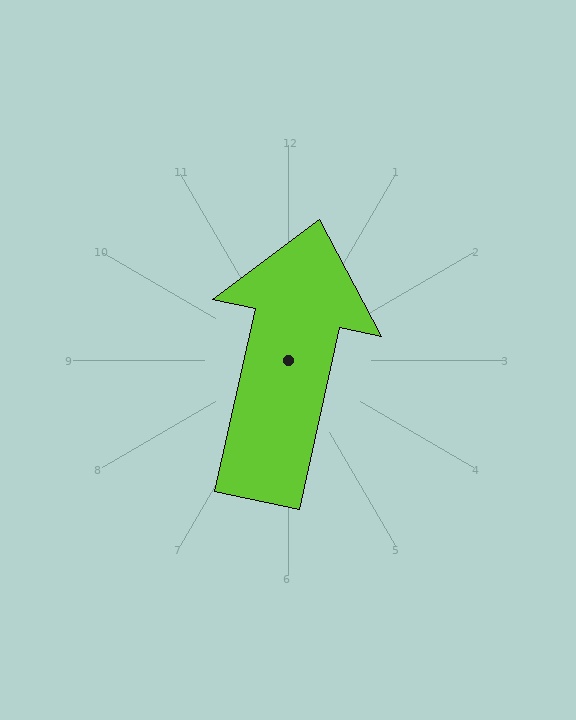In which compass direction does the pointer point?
North.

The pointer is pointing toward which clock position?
Roughly 12 o'clock.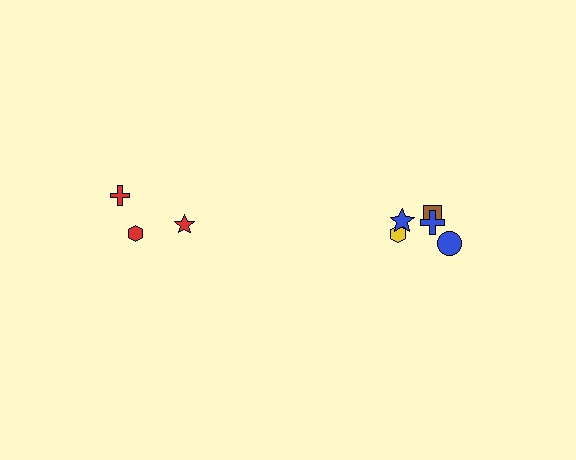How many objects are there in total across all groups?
There are 8 objects.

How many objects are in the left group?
There are 3 objects.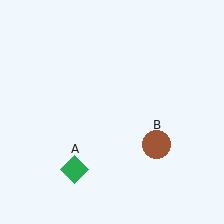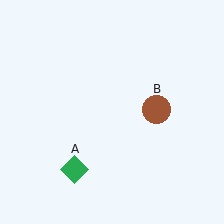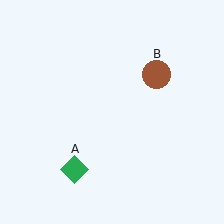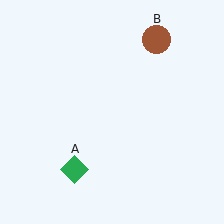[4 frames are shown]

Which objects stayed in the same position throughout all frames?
Green diamond (object A) remained stationary.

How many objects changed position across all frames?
1 object changed position: brown circle (object B).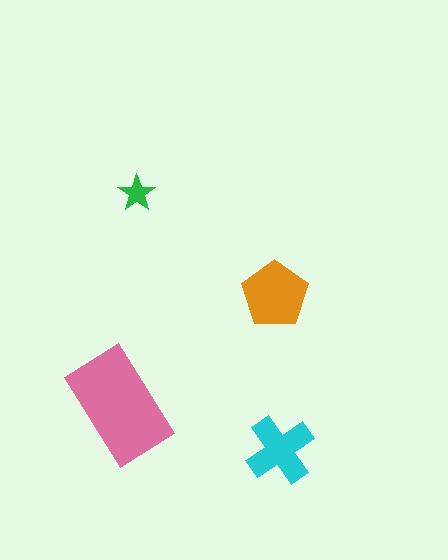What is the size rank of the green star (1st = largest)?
4th.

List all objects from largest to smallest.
The pink rectangle, the orange pentagon, the cyan cross, the green star.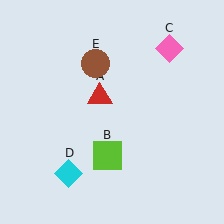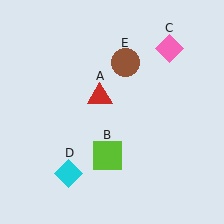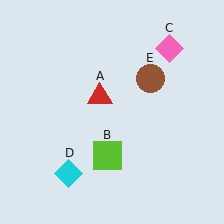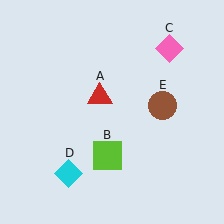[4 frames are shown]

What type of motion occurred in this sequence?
The brown circle (object E) rotated clockwise around the center of the scene.